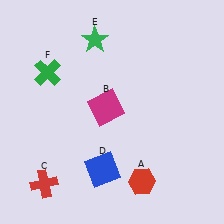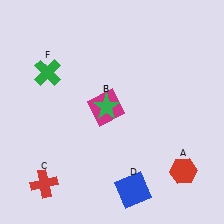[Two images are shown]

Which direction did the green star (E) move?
The green star (E) moved down.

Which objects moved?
The objects that moved are: the red hexagon (A), the blue square (D), the green star (E).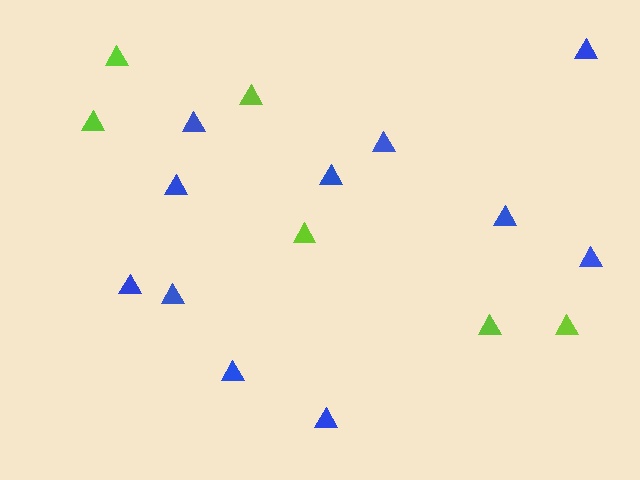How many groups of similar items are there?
There are 2 groups: one group of lime triangles (6) and one group of blue triangles (11).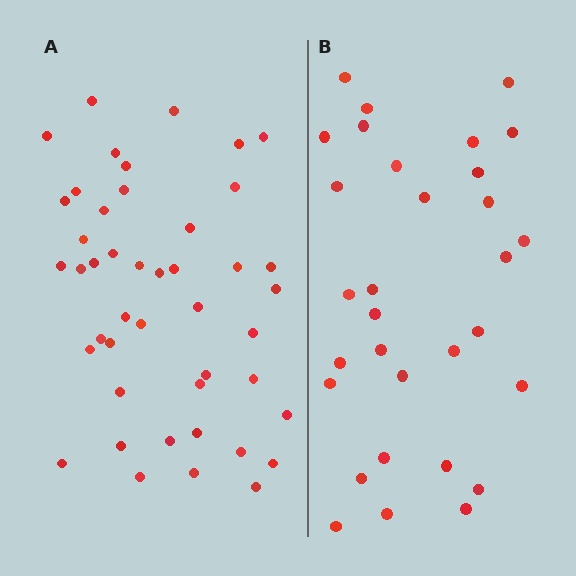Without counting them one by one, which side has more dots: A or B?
Region A (the left region) has more dots.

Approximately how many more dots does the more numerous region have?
Region A has approximately 15 more dots than region B.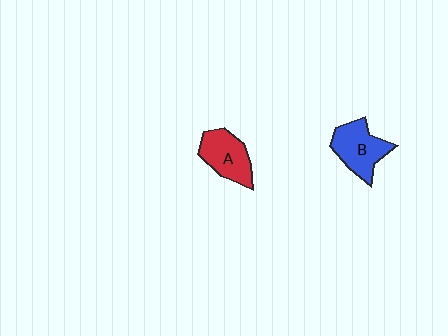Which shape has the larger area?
Shape B (blue).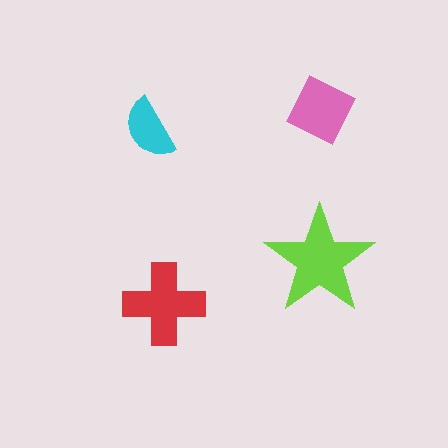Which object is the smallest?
The cyan semicircle.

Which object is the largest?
The lime star.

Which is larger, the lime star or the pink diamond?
The lime star.